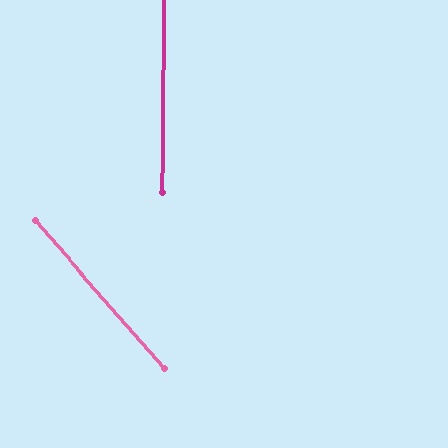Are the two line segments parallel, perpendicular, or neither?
Neither parallel nor perpendicular — they differ by about 42°.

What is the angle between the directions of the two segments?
Approximately 42 degrees.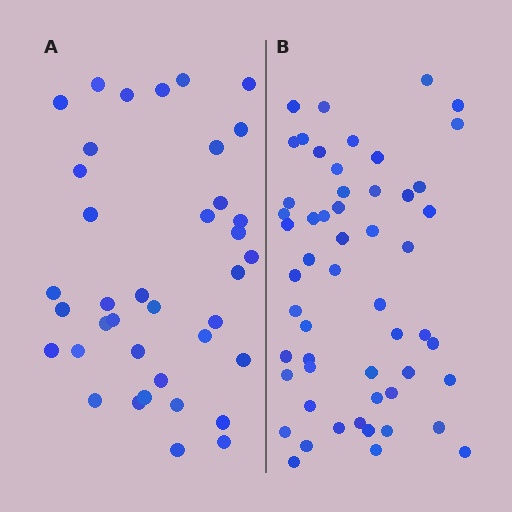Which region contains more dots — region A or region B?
Region B (the right region) has more dots.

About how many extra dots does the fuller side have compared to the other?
Region B has approximately 15 more dots than region A.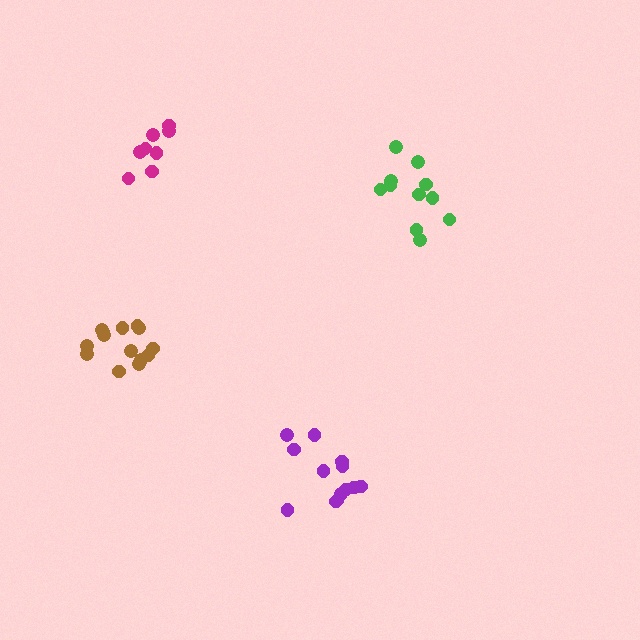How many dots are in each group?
Group 1: 11 dots, Group 2: 14 dots, Group 3: 8 dots, Group 4: 13 dots (46 total).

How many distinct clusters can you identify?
There are 4 distinct clusters.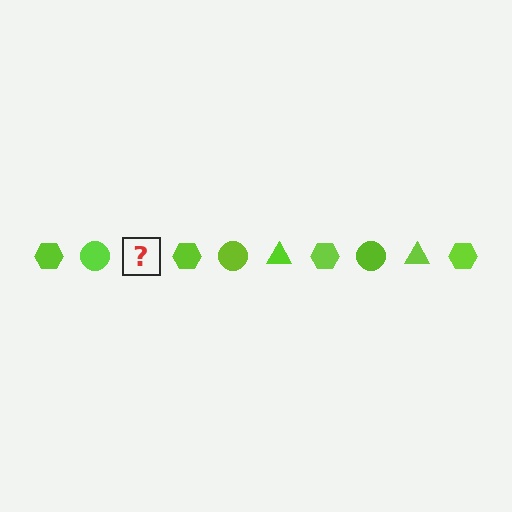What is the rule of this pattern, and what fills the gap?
The rule is that the pattern cycles through hexagon, circle, triangle shapes in lime. The gap should be filled with a lime triangle.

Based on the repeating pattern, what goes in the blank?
The blank should be a lime triangle.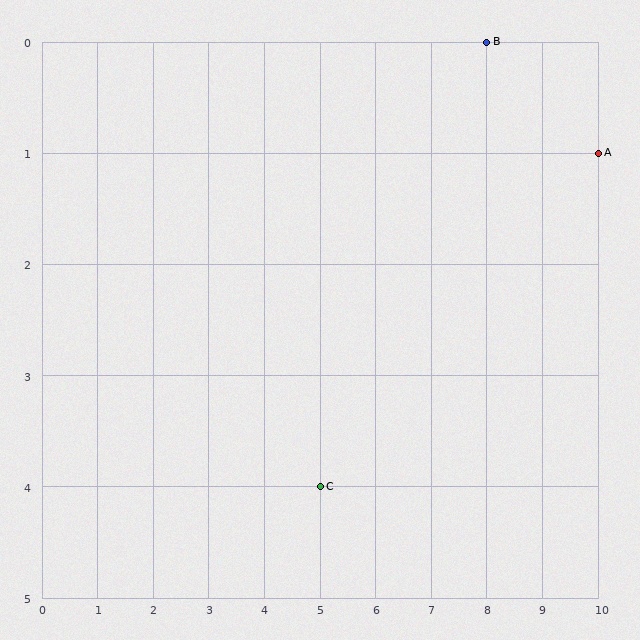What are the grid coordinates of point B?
Point B is at grid coordinates (8, 0).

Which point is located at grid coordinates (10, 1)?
Point A is at (10, 1).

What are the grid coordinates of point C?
Point C is at grid coordinates (5, 4).